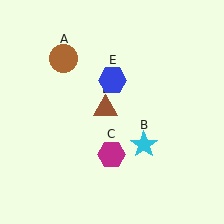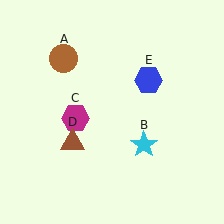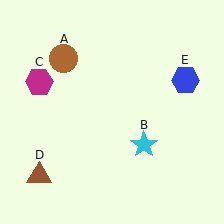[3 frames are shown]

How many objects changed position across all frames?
3 objects changed position: magenta hexagon (object C), brown triangle (object D), blue hexagon (object E).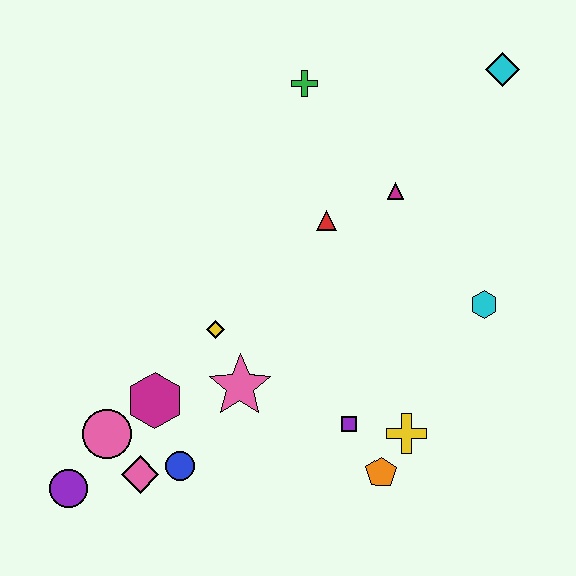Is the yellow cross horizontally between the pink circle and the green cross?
No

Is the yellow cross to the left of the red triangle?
No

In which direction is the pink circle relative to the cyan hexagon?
The pink circle is to the left of the cyan hexagon.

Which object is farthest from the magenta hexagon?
The cyan diamond is farthest from the magenta hexagon.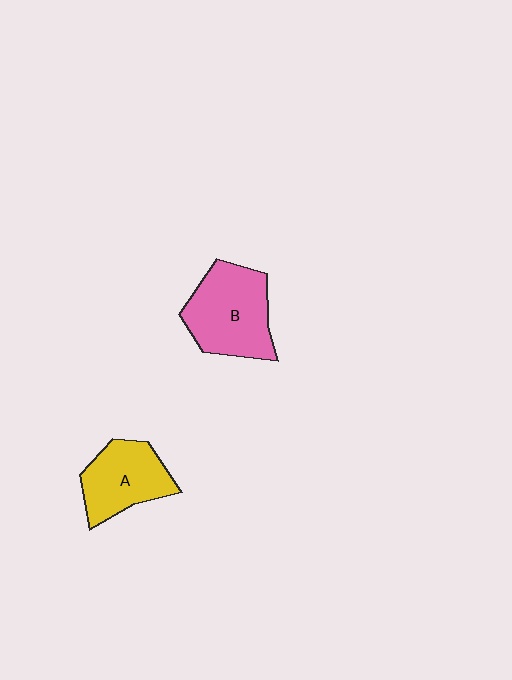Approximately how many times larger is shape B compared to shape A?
Approximately 1.3 times.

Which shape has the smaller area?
Shape A (yellow).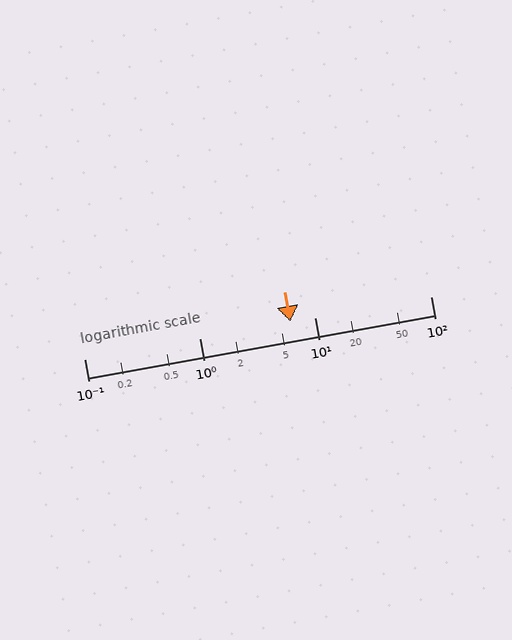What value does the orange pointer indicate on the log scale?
The pointer indicates approximately 6.1.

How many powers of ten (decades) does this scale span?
The scale spans 3 decades, from 0.1 to 100.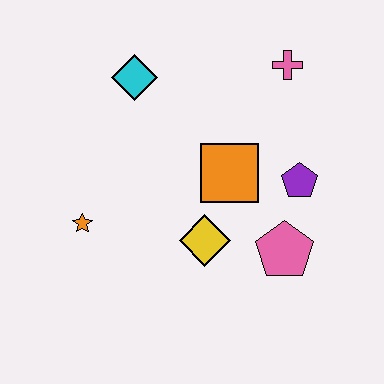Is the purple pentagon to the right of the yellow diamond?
Yes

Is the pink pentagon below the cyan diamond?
Yes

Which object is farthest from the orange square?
The orange star is farthest from the orange square.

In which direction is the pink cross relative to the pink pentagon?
The pink cross is above the pink pentagon.